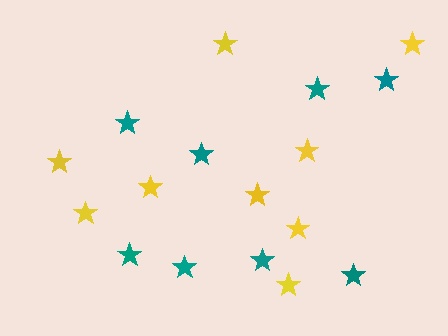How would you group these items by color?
There are 2 groups: one group of teal stars (8) and one group of yellow stars (9).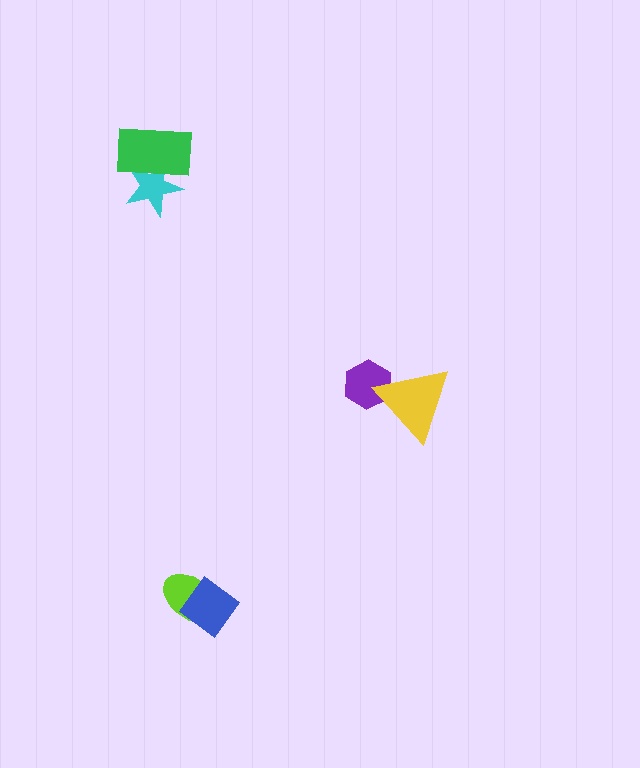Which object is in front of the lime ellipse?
The blue diamond is in front of the lime ellipse.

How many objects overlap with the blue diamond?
1 object overlaps with the blue diamond.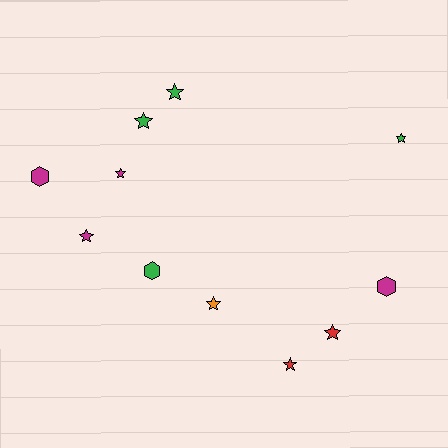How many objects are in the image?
There are 11 objects.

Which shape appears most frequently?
Star, with 8 objects.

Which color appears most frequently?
Green, with 4 objects.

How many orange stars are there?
There is 1 orange star.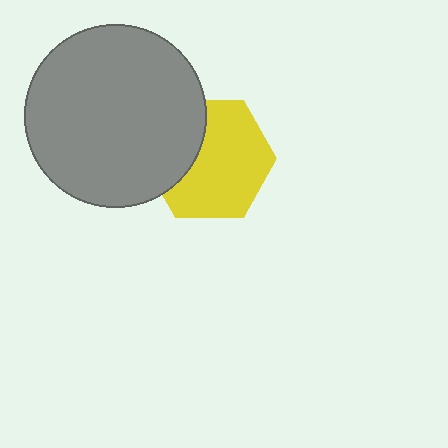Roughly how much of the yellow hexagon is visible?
Most of it is visible (roughly 68%).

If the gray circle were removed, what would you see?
You would see the complete yellow hexagon.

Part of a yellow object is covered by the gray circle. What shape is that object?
It is a hexagon.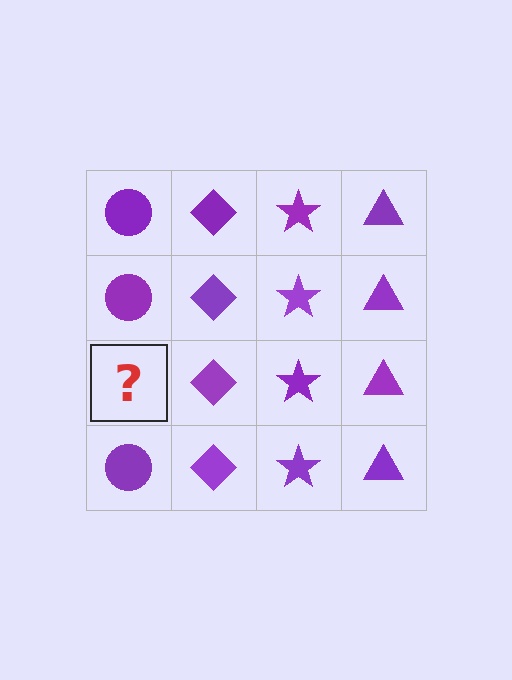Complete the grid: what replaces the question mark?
The question mark should be replaced with a purple circle.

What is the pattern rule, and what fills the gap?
The rule is that each column has a consistent shape. The gap should be filled with a purple circle.